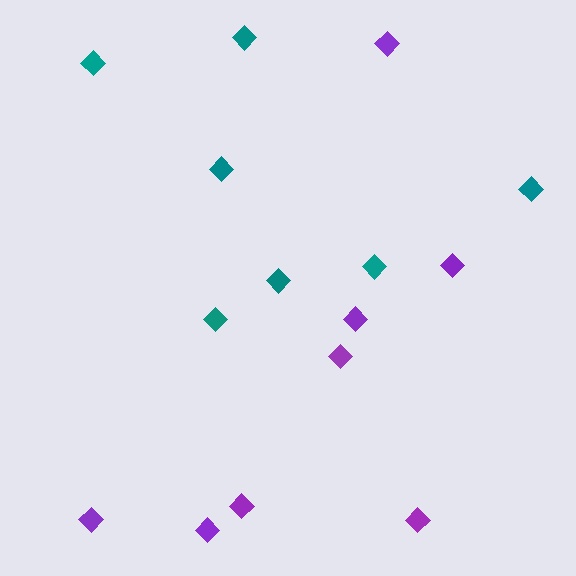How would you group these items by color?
There are 2 groups: one group of teal diamonds (7) and one group of purple diamonds (8).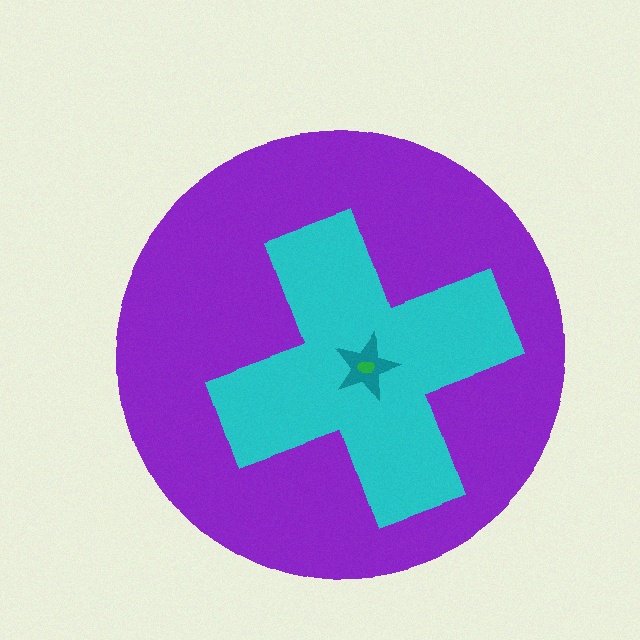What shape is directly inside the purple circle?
The cyan cross.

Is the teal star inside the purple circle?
Yes.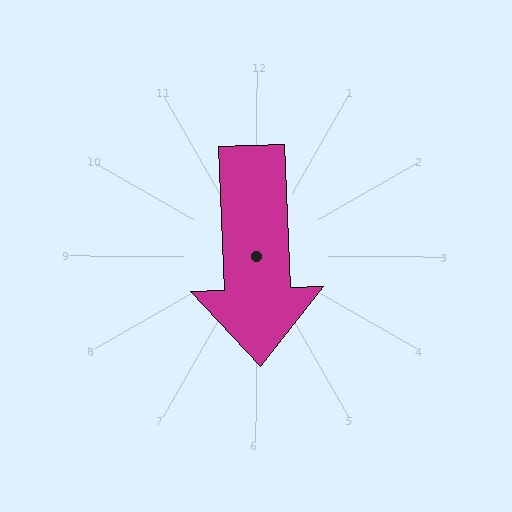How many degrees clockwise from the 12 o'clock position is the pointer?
Approximately 178 degrees.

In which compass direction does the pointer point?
South.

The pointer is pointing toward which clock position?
Roughly 6 o'clock.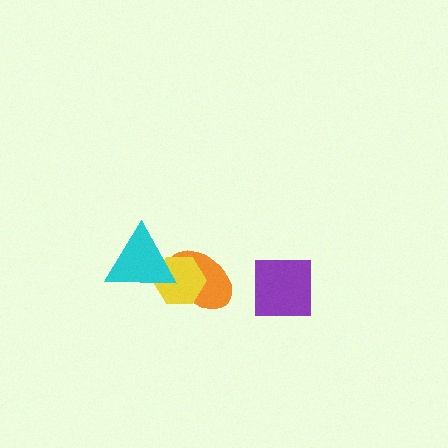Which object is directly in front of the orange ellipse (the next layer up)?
The yellow hexagon is directly in front of the orange ellipse.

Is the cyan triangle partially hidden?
No, no other shape covers it.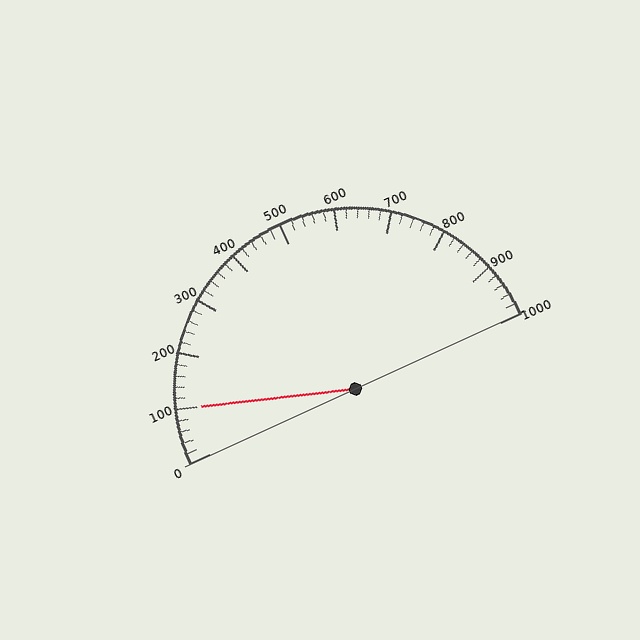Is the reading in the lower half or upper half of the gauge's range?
The reading is in the lower half of the range (0 to 1000).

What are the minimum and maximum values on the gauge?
The gauge ranges from 0 to 1000.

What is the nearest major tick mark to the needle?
The nearest major tick mark is 100.